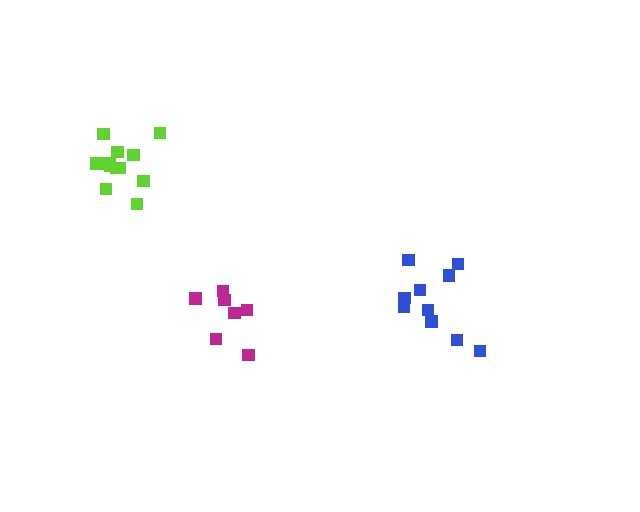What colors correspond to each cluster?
The clusters are colored: blue, lime, magenta.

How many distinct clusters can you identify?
There are 3 distinct clusters.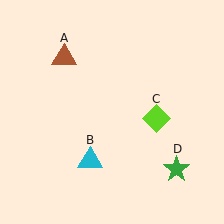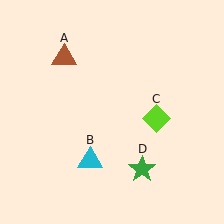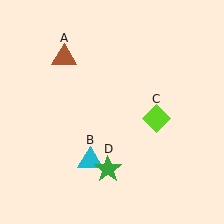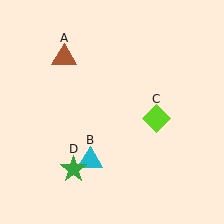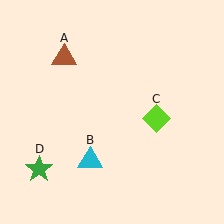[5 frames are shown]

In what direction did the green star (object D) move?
The green star (object D) moved left.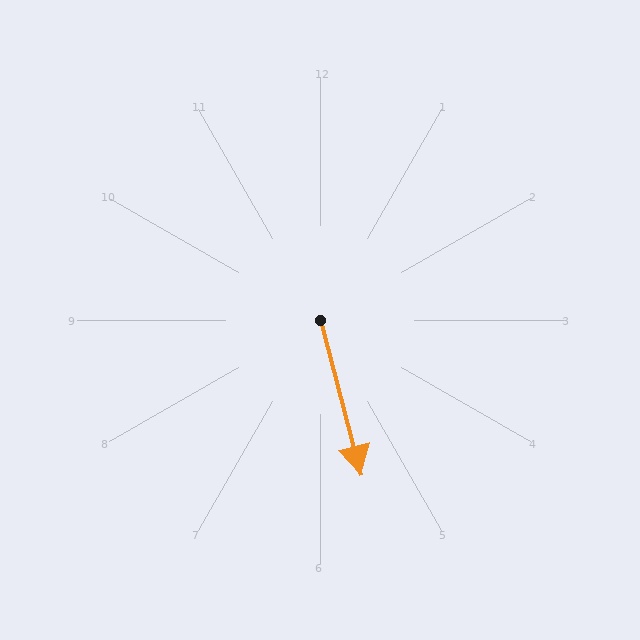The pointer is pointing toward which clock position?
Roughly 6 o'clock.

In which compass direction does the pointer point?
South.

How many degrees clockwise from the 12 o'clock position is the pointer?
Approximately 165 degrees.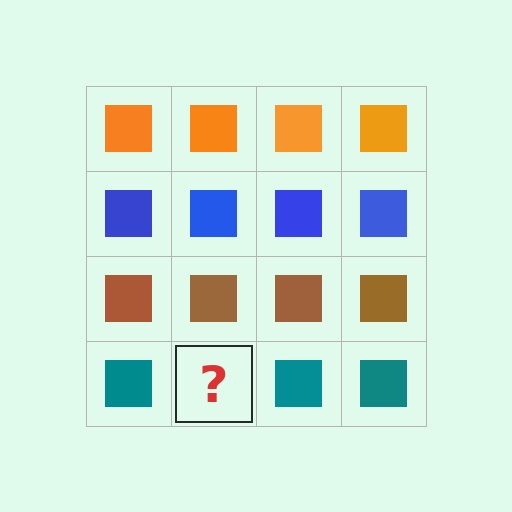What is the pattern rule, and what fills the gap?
The rule is that each row has a consistent color. The gap should be filled with a teal square.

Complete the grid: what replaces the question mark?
The question mark should be replaced with a teal square.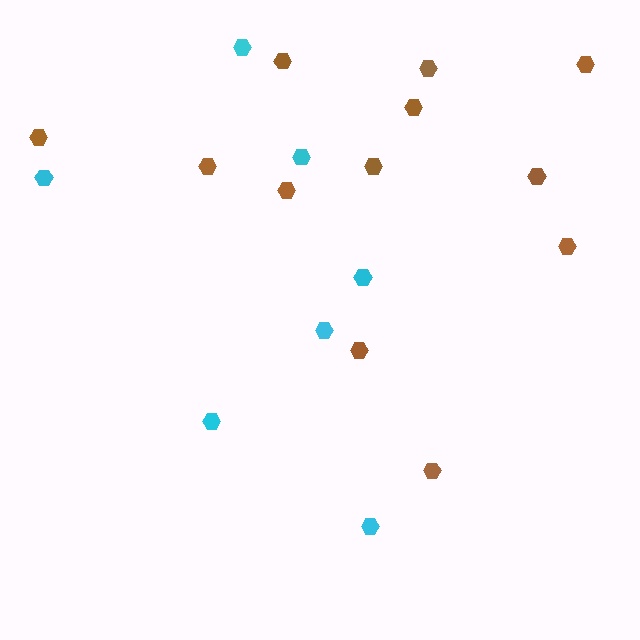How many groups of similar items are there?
There are 2 groups: one group of cyan hexagons (7) and one group of brown hexagons (12).